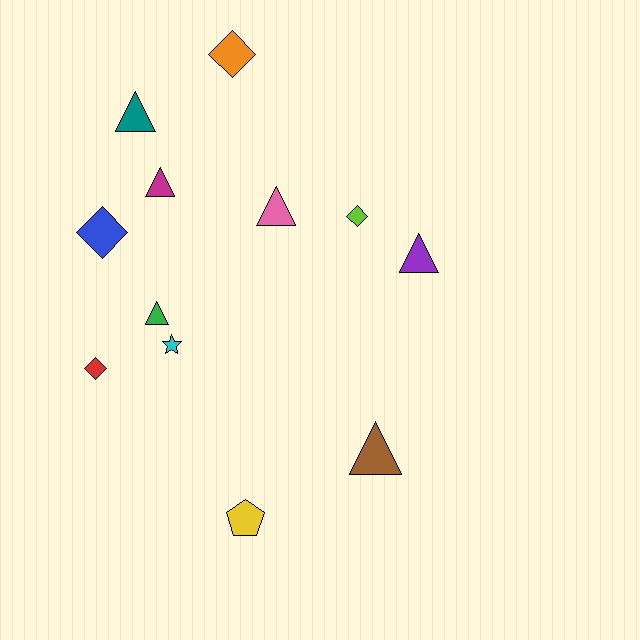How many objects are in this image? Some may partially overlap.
There are 12 objects.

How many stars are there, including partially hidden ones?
There is 1 star.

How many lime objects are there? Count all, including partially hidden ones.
There is 1 lime object.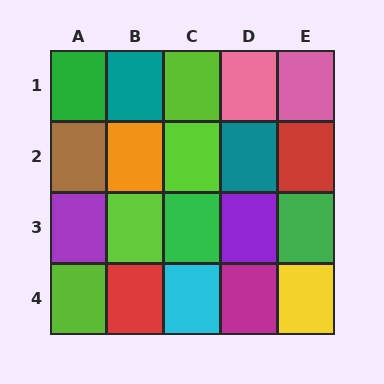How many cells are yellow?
1 cell is yellow.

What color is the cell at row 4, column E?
Yellow.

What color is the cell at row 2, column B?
Orange.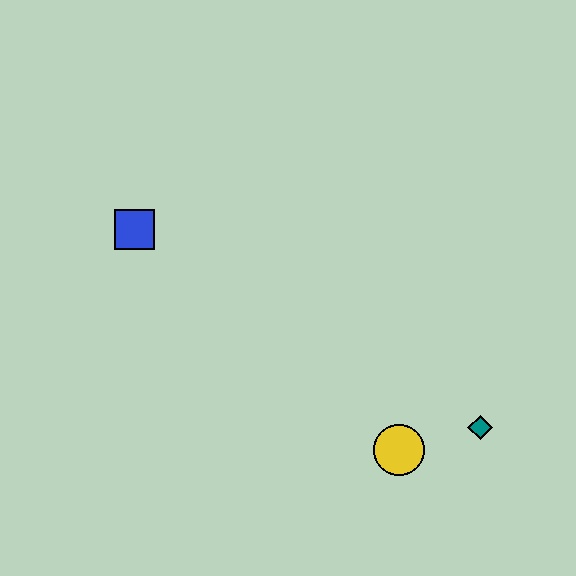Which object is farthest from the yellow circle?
The blue square is farthest from the yellow circle.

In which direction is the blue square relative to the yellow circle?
The blue square is to the left of the yellow circle.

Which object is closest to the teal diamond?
The yellow circle is closest to the teal diamond.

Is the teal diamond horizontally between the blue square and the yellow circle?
No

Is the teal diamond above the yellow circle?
Yes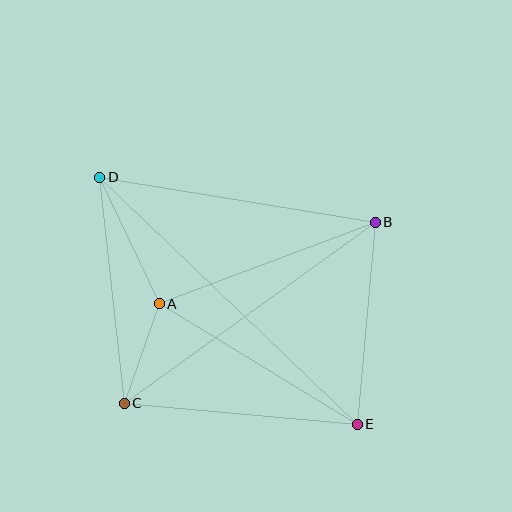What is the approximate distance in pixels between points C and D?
The distance between C and D is approximately 227 pixels.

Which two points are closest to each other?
Points A and C are closest to each other.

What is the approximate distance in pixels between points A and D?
The distance between A and D is approximately 140 pixels.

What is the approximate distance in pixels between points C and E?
The distance between C and E is approximately 234 pixels.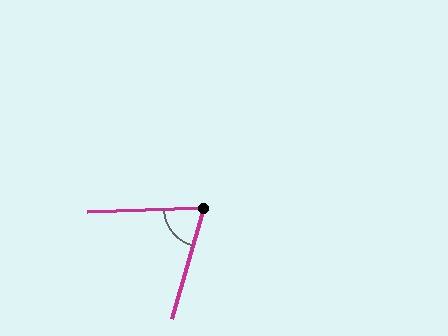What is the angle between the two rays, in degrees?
Approximately 72 degrees.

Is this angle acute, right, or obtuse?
It is acute.